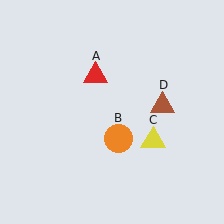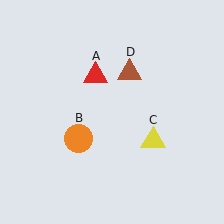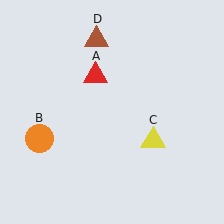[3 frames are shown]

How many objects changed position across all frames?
2 objects changed position: orange circle (object B), brown triangle (object D).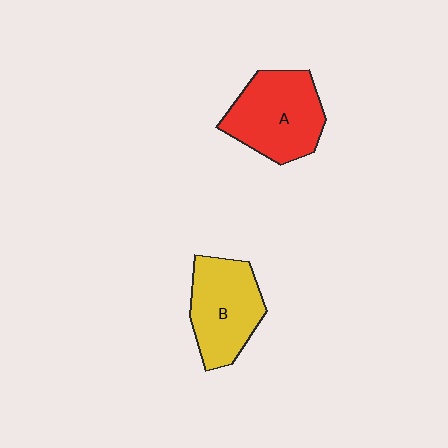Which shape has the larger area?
Shape A (red).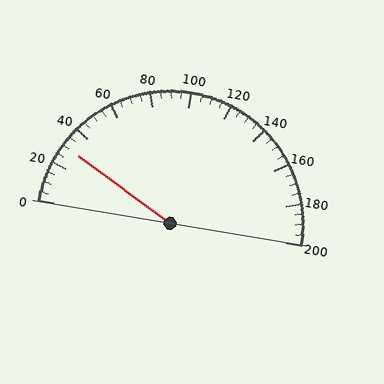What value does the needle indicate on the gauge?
The needle indicates approximately 30.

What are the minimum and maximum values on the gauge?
The gauge ranges from 0 to 200.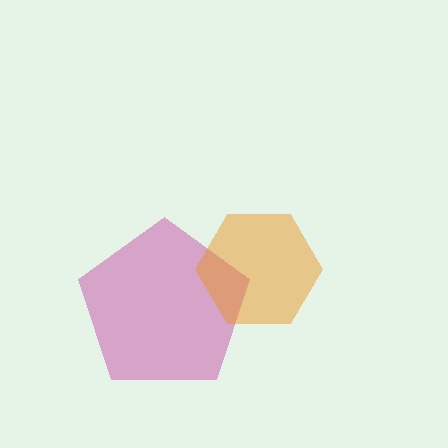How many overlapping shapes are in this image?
There are 2 overlapping shapes in the image.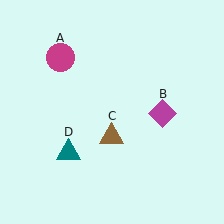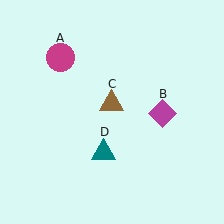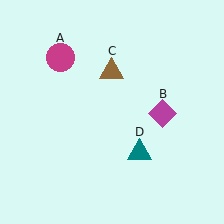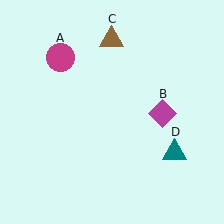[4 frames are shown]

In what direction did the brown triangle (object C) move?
The brown triangle (object C) moved up.